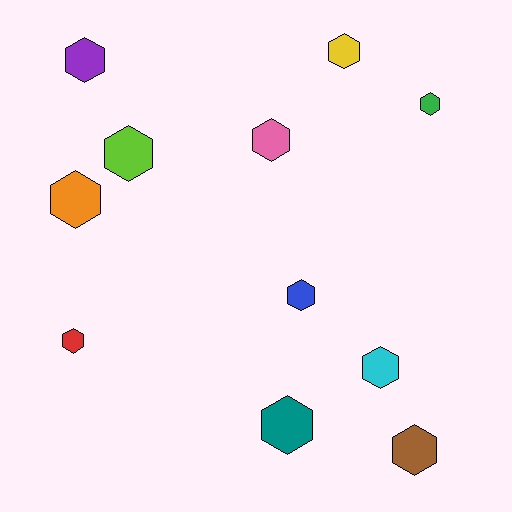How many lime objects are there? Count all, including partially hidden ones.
There is 1 lime object.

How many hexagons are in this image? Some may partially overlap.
There are 11 hexagons.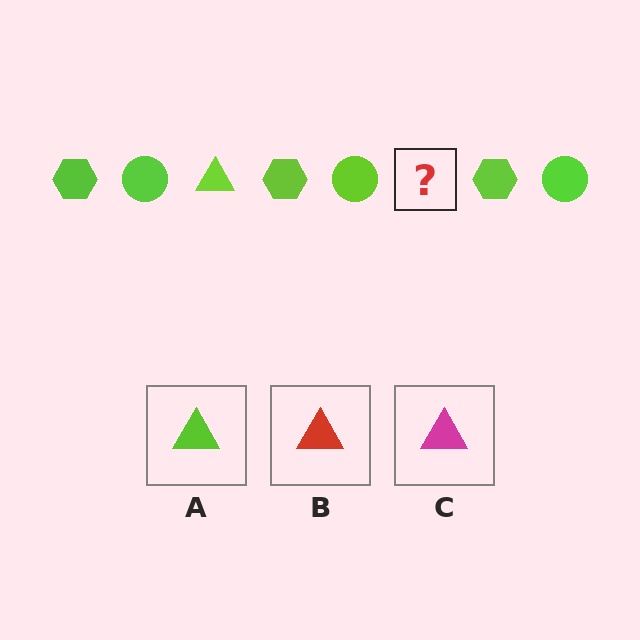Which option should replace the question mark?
Option A.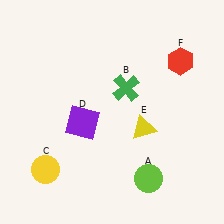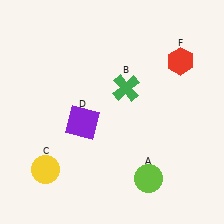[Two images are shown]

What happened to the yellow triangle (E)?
The yellow triangle (E) was removed in Image 2. It was in the bottom-right area of Image 1.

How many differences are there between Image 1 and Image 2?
There is 1 difference between the two images.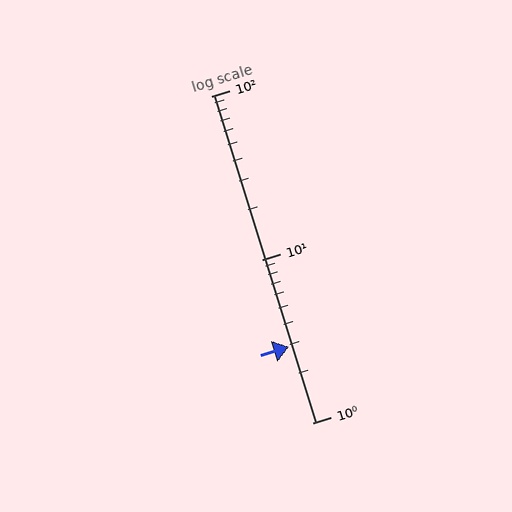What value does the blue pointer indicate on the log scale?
The pointer indicates approximately 2.9.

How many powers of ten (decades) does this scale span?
The scale spans 2 decades, from 1 to 100.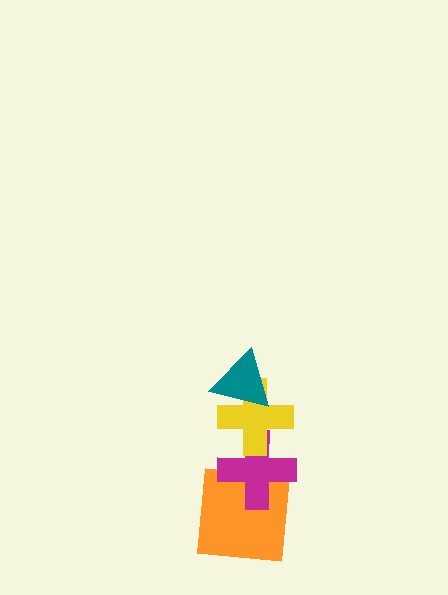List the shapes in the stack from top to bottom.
From top to bottom: the teal triangle, the yellow cross, the magenta cross, the orange square.